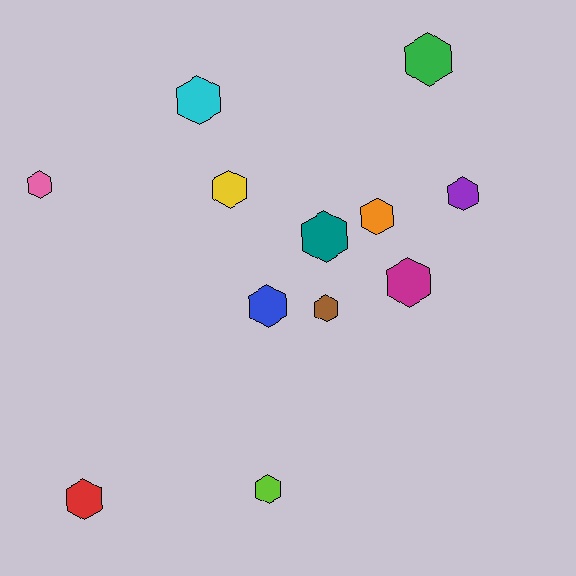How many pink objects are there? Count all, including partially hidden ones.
There is 1 pink object.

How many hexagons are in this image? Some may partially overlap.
There are 12 hexagons.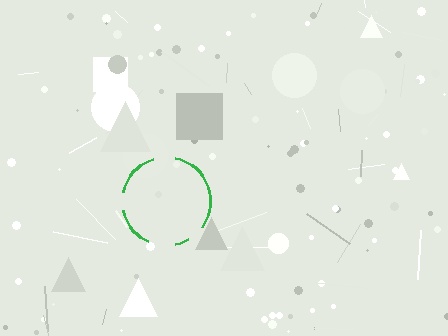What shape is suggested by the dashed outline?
The dashed outline suggests a circle.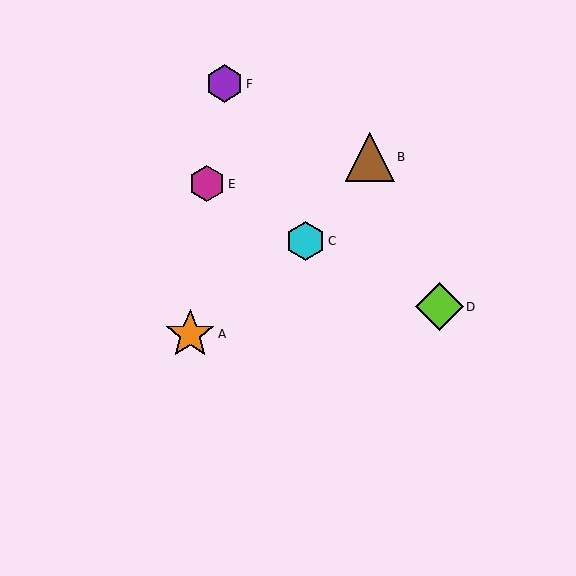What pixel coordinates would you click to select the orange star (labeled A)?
Click at (190, 334) to select the orange star A.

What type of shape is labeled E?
Shape E is a magenta hexagon.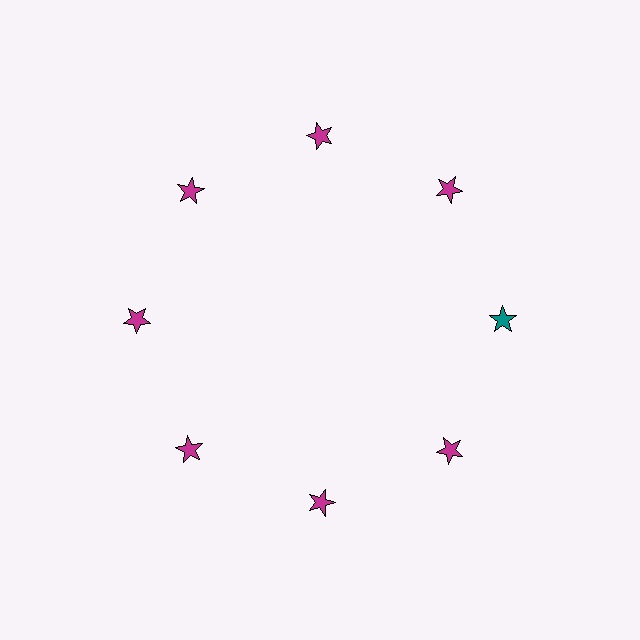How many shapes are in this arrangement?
There are 8 shapes arranged in a ring pattern.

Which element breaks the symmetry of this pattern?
The teal star at roughly the 3 o'clock position breaks the symmetry. All other shapes are magenta stars.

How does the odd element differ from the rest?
It has a different color: teal instead of magenta.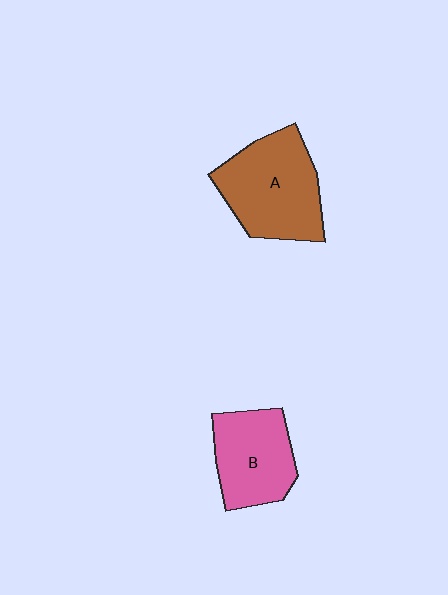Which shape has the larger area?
Shape A (brown).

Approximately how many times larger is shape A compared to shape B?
Approximately 1.3 times.